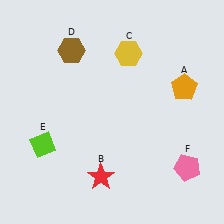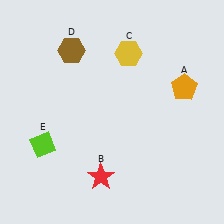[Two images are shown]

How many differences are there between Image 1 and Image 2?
There is 1 difference between the two images.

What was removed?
The pink pentagon (F) was removed in Image 2.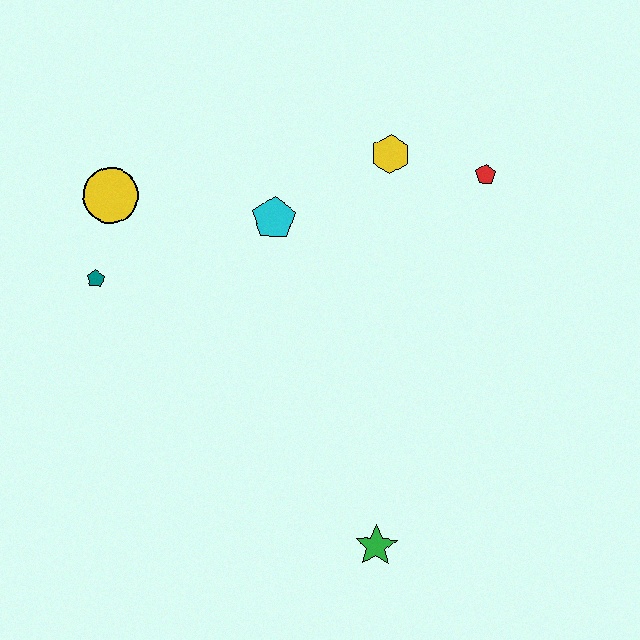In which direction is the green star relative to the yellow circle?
The green star is below the yellow circle.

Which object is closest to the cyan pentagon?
The yellow hexagon is closest to the cyan pentagon.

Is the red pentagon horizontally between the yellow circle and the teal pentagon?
No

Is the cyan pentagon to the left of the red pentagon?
Yes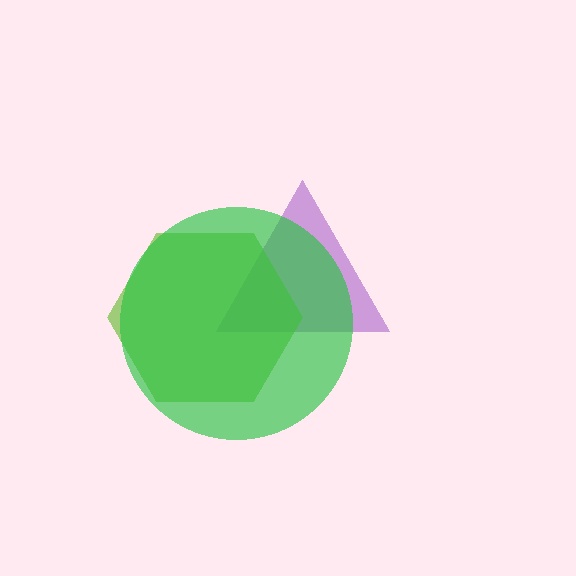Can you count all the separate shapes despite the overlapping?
Yes, there are 3 separate shapes.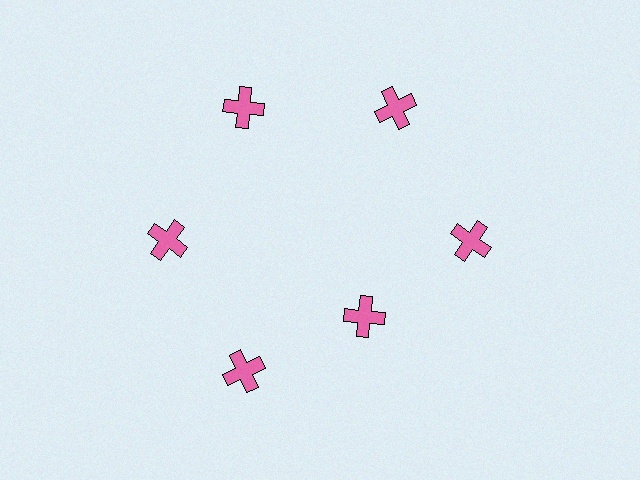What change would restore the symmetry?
The symmetry would be restored by moving it outward, back onto the ring so that all 6 crosses sit at equal angles and equal distance from the center.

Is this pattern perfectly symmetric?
No. The 6 pink crosses are arranged in a ring, but one element near the 5 o'clock position is pulled inward toward the center, breaking the 6-fold rotational symmetry.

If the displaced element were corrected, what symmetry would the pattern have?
It would have 6-fold rotational symmetry — the pattern would map onto itself every 60 degrees.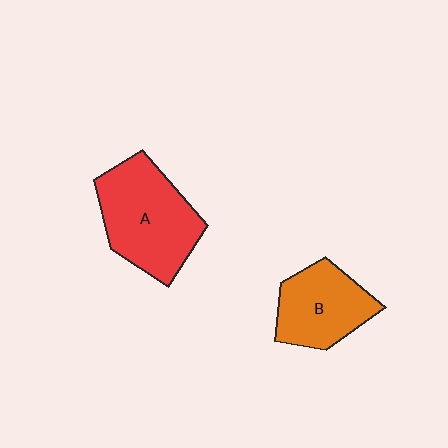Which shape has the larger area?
Shape A (red).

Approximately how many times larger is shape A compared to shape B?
Approximately 1.4 times.